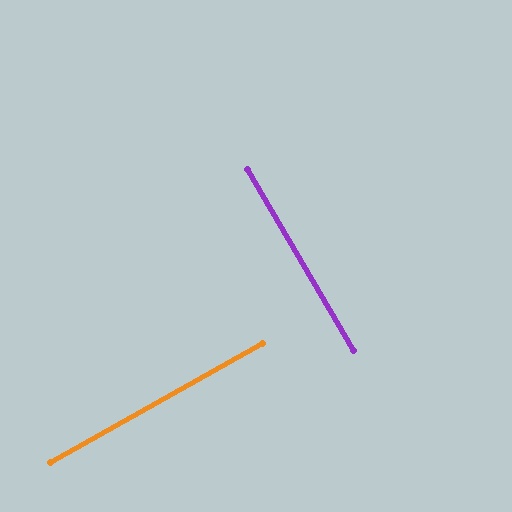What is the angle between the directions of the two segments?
Approximately 89 degrees.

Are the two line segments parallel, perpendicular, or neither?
Perpendicular — they meet at approximately 89°.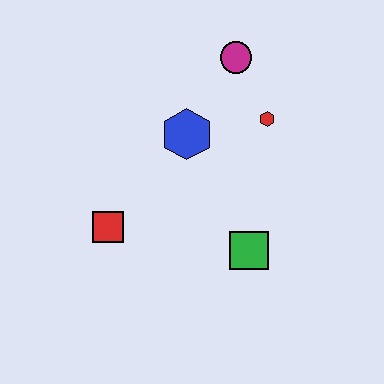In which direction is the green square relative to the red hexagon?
The green square is below the red hexagon.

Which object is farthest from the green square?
The magenta circle is farthest from the green square.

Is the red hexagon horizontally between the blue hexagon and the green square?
No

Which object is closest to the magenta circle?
The red hexagon is closest to the magenta circle.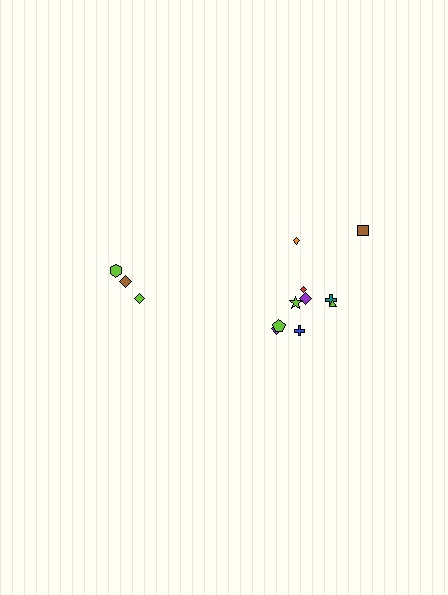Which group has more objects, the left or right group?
The right group.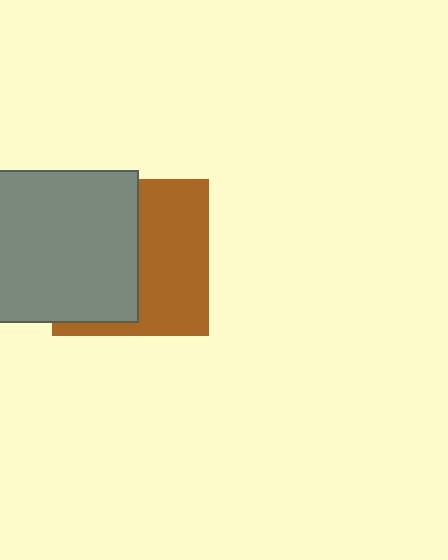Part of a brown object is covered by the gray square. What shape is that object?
It is a square.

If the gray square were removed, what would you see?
You would see the complete brown square.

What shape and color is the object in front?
The object in front is a gray square.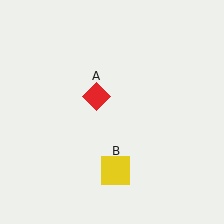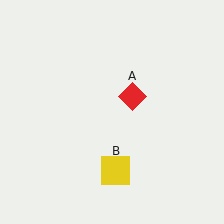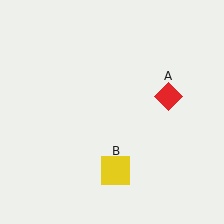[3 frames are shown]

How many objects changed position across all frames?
1 object changed position: red diamond (object A).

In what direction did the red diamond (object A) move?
The red diamond (object A) moved right.